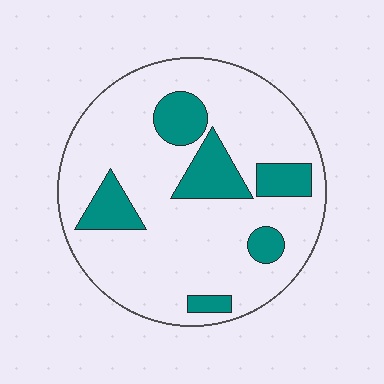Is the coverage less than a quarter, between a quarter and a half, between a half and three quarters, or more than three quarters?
Less than a quarter.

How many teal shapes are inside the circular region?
6.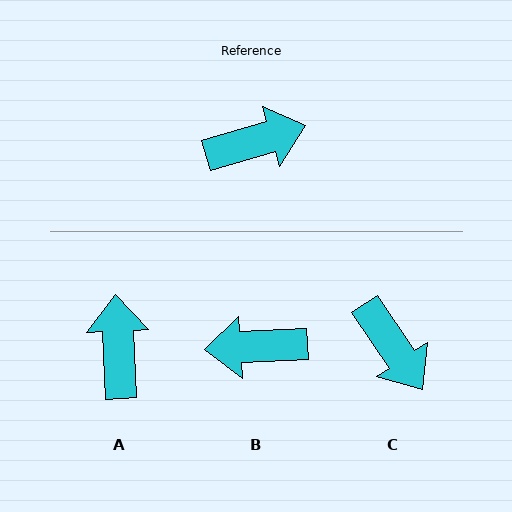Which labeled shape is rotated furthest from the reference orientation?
B, about 167 degrees away.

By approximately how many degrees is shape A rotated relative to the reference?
Approximately 77 degrees counter-clockwise.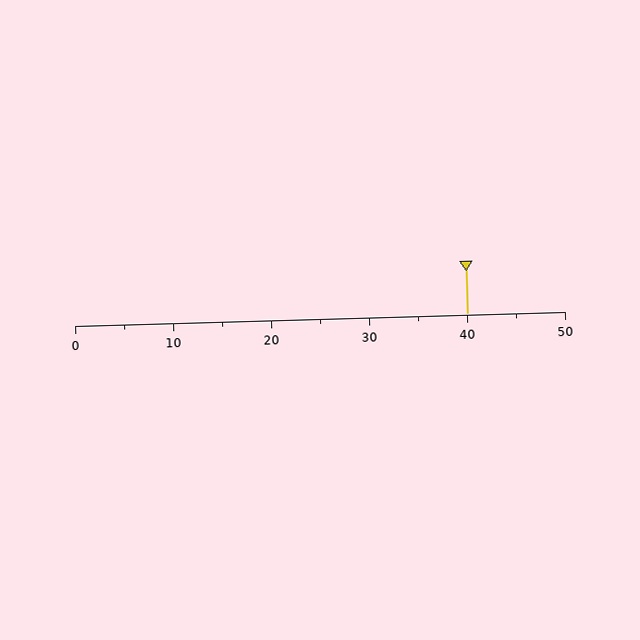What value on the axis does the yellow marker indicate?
The marker indicates approximately 40.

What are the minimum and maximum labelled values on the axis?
The axis runs from 0 to 50.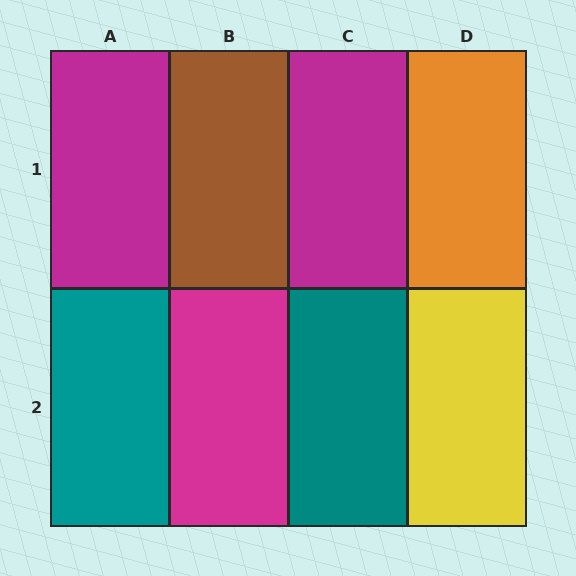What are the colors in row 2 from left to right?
Teal, magenta, teal, yellow.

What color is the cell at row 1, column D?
Orange.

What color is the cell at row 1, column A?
Magenta.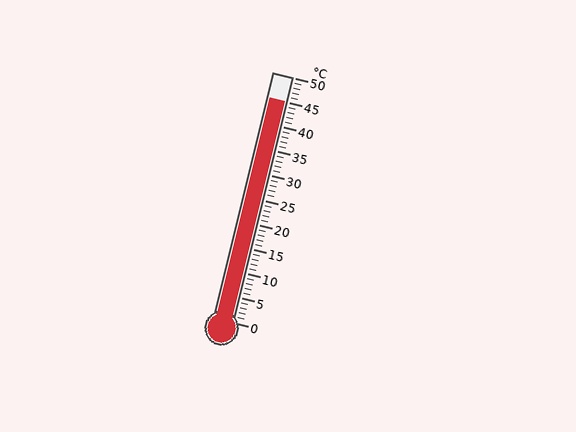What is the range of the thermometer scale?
The thermometer scale ranges from 0°C to 50°C.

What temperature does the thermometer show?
The thermometer shows approximately 45°C.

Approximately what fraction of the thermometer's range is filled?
The thermometer is filled to approximately 90% of its range.